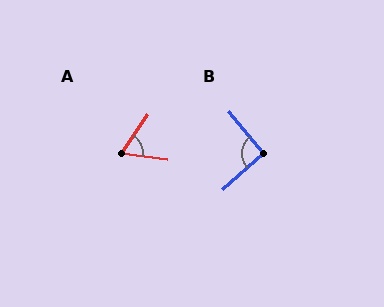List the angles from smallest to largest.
A (63°), B (93°).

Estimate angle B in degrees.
Approximately 93 degrees.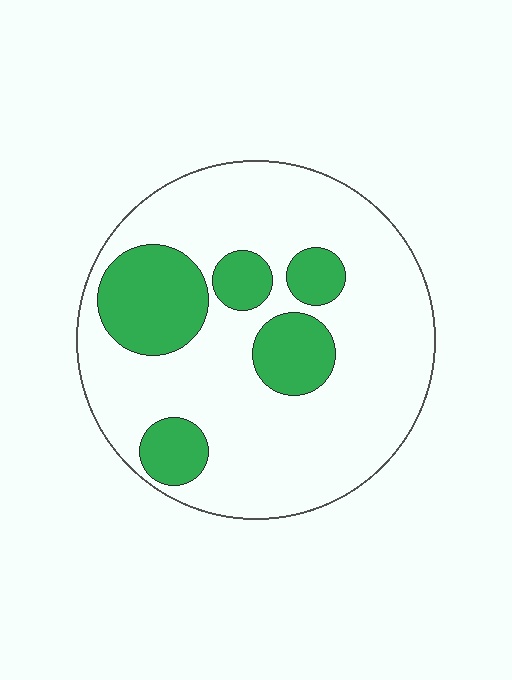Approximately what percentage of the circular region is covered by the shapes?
Approximately 25%.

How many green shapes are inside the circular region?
5.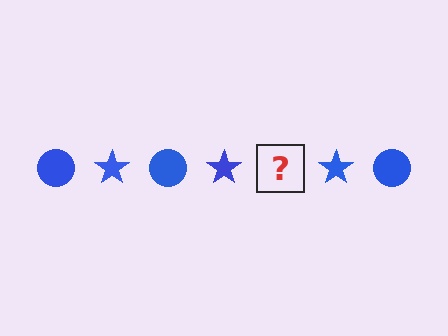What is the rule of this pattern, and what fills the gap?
The rule is that the pattern cycles through circle, star shapes in blue. The gap should be filled with a blue circle.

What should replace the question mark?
The question mark should be replaced with a blue circle.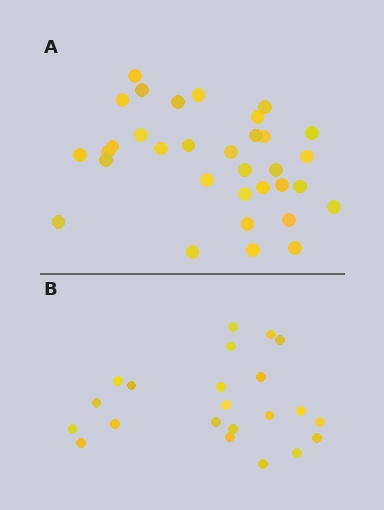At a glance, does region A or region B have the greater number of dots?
Region A (the top region) has more dots.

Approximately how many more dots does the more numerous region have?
Region A has roughly 12 or so more dots than region B.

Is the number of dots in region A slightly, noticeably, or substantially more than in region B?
Region A has substantially more. The ratio is roughly 1.5 to 1.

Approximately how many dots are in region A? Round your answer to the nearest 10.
About 30 dots. (The exact count is 33, which rounds to 30.)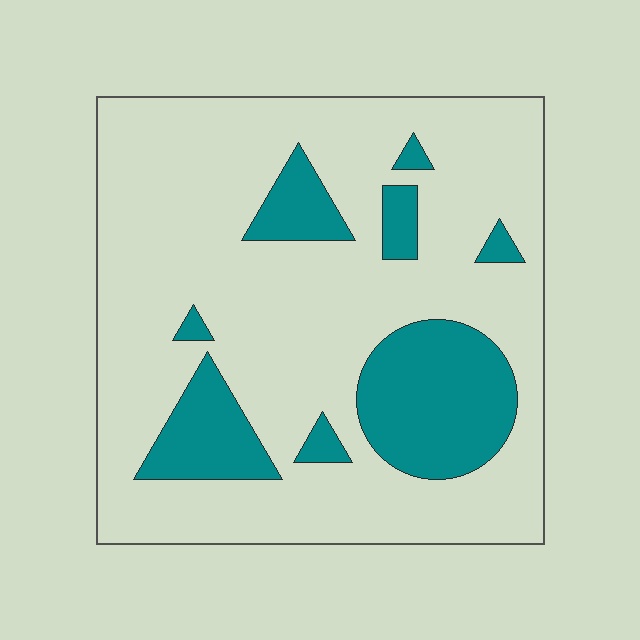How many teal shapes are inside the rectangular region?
8.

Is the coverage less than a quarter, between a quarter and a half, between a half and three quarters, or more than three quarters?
Less than a quarter.